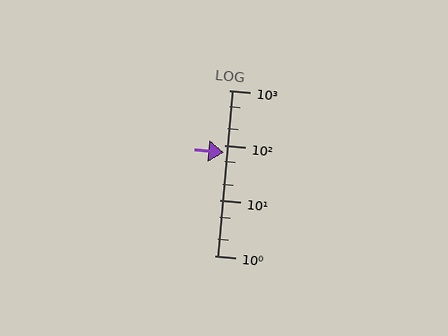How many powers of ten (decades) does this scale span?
The scale spans 3 decades, from 1 to 1000.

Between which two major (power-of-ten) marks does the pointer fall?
The pointer is between 10 and 100.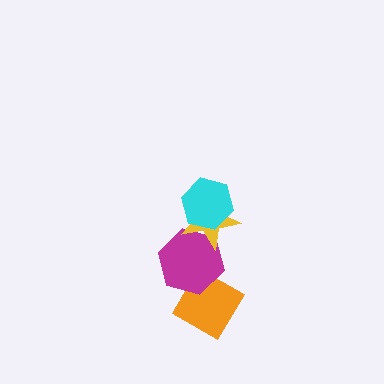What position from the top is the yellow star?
The yellow star is 2nd from the top.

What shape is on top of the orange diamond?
The magenta hexagon is on top of the orange diamond.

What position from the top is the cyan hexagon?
The cyan hexagon is 1st from the top.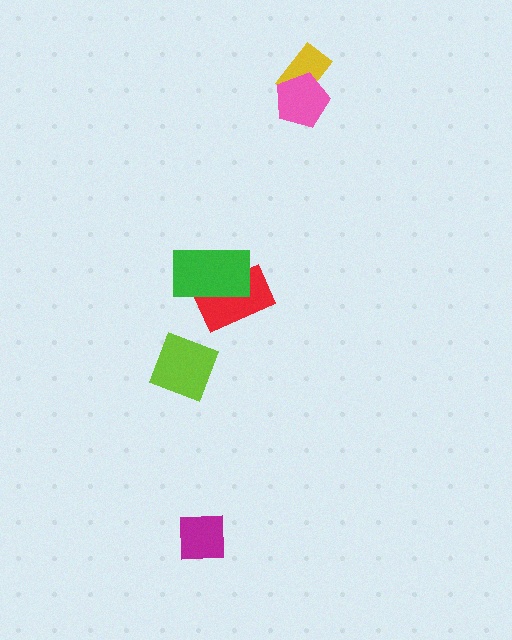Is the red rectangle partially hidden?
Yes, it is partially covered by another shape.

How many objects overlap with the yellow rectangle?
1 object overlaps with the yellow rectangle.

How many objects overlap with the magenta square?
0 objects overlap with the magenta square.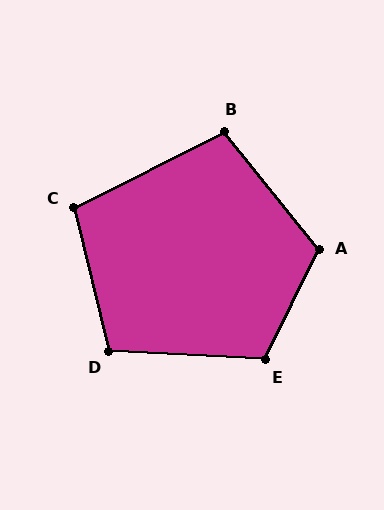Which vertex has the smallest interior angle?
B, at approximately 102 degrees.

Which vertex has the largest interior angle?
A, at approximately 115 degrees.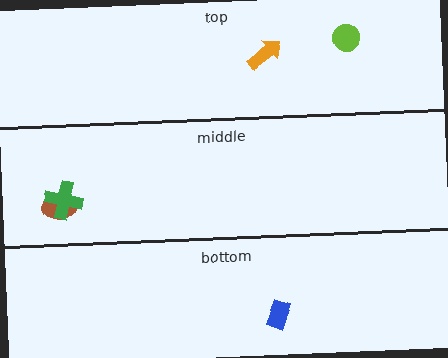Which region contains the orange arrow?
The top region.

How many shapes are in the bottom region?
1.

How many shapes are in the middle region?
2.